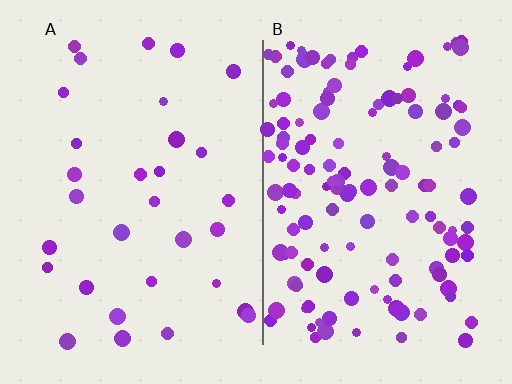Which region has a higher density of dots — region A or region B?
B (the right).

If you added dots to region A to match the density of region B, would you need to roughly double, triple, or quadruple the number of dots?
Approximately quadruple.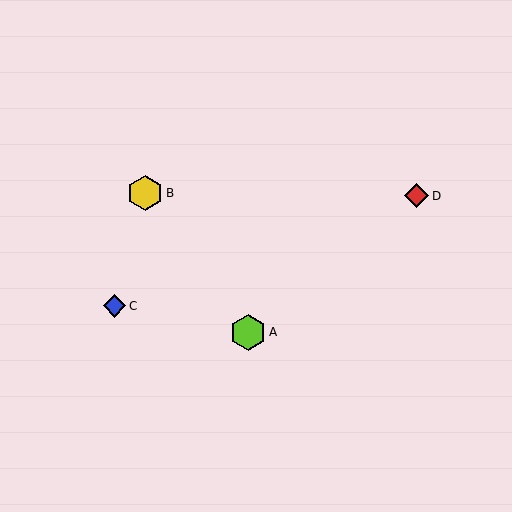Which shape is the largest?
The lime hexagon (labeled A) is the largest.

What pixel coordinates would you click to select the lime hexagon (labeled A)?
Click at (248, 332) to select the lime hexagon A.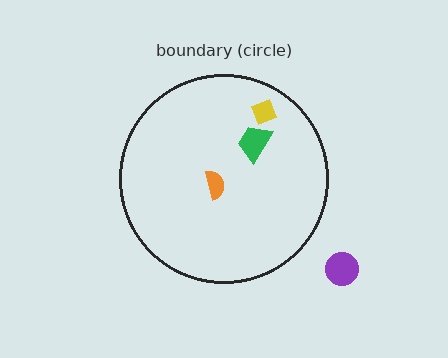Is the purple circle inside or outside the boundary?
Outside.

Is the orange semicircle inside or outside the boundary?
Inside.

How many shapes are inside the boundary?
3 inside, 1 outside.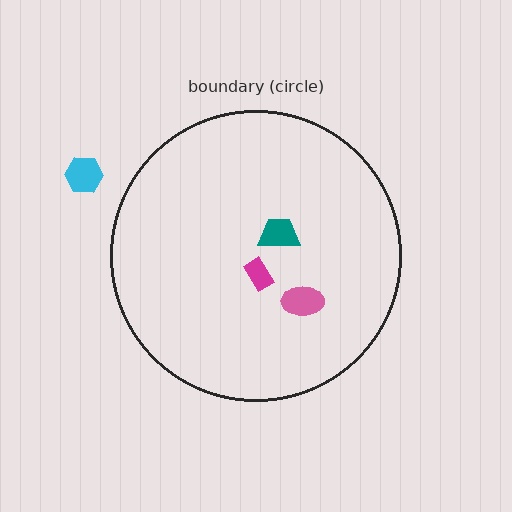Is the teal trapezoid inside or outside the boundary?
Inside.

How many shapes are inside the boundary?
3 inside, 1 outside.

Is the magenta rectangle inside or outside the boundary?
Inside.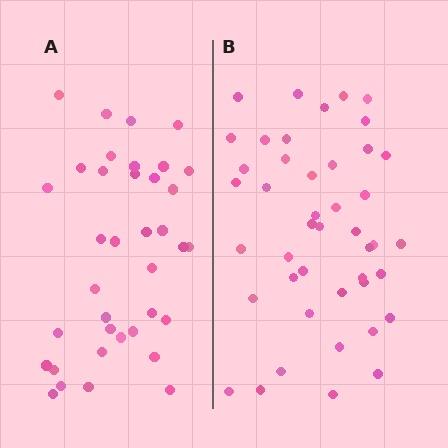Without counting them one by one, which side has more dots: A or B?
Region B (the right region) has more dots.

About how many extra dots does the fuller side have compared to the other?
Region B has roughly 8 or so more dots than region A.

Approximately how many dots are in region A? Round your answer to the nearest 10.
About 40 dots. (The exact count is 37, which rounds to 40.)